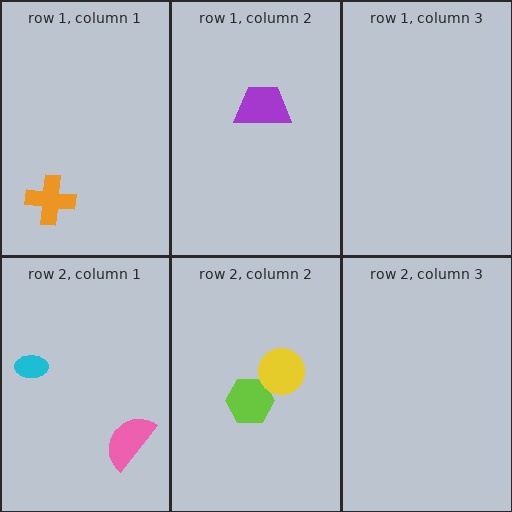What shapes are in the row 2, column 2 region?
The lime hexagon, the yellow circle.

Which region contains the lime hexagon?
The row 2, column 2 region.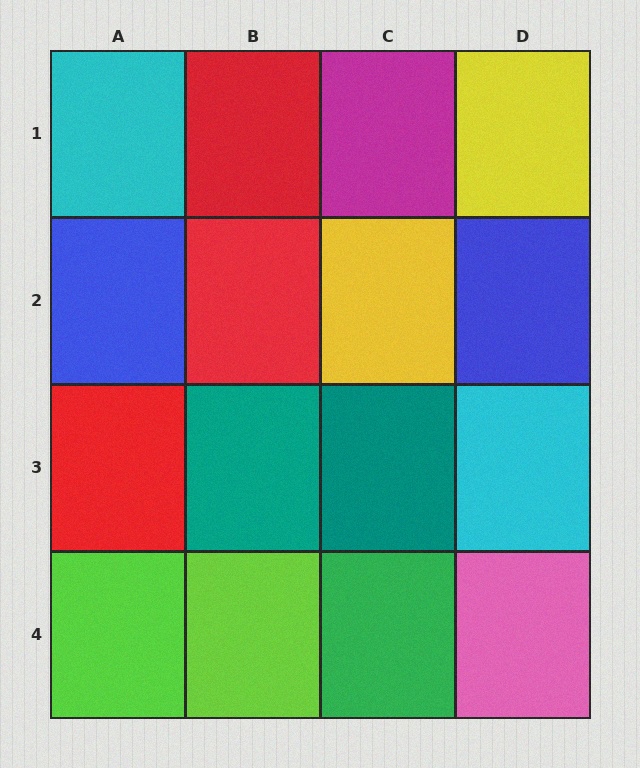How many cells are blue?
2 cells are blue.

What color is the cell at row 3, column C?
Teal.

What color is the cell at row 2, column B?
Red.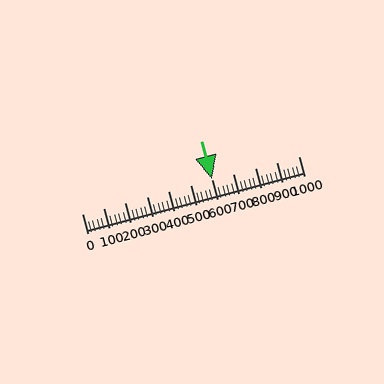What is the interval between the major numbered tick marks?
The major tick marks are spaced 100 units apart.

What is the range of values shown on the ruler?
The ruler shows values from 0 to 1000.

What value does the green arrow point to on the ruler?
The green arrow points to approximately 600.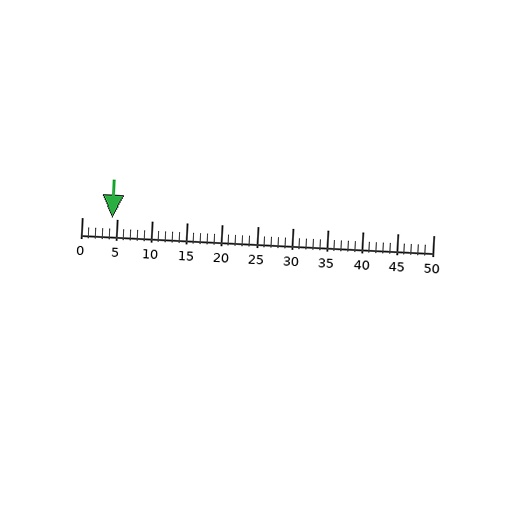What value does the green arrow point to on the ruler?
The green arrow points to approximately 4.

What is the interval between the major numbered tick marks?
The major tick marks are spaced 5 units apart.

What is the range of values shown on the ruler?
The ruler shows values from 0 to 50.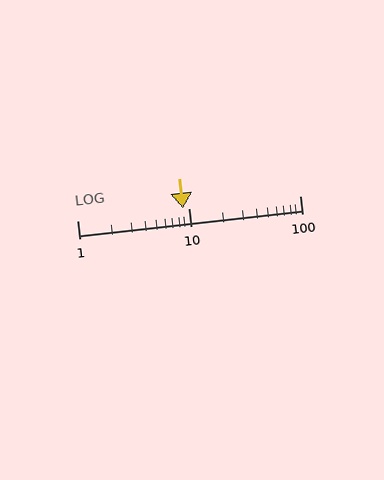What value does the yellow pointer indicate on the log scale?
The pointer indicates approximately 9.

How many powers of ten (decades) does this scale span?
The scale spans 2 decades, from 1 to 100.